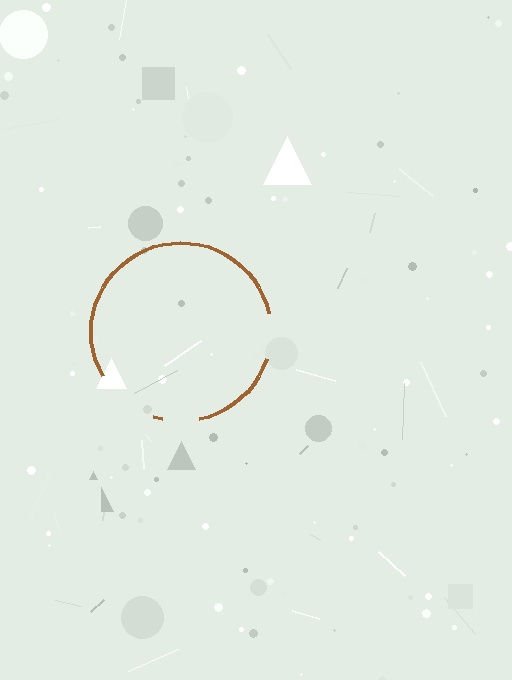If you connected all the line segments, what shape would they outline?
They would outline a circle.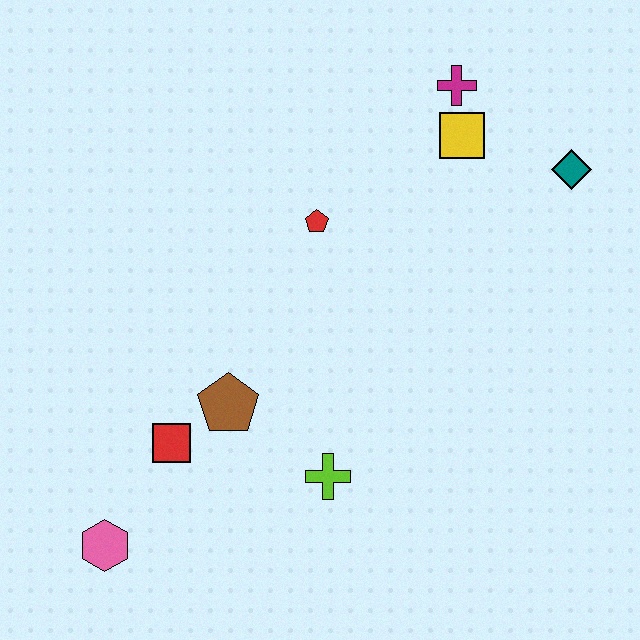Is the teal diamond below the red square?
No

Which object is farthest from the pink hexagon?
The teal diamond is farthest from the pink hexagon.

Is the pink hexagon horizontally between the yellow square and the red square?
No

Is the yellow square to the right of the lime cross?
Yes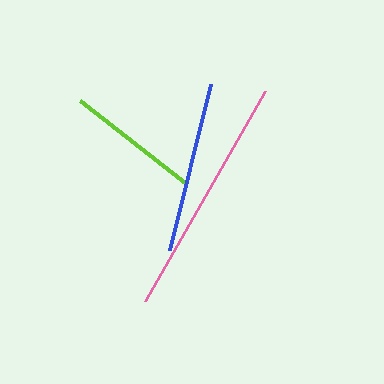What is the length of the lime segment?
The lime segment is approximately 135 pixels long.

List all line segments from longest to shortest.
From longest to shortest: pink, blue, lime.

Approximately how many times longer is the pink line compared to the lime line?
The pink line is approximately 1.8 times the length of the lime line.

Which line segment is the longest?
The pink line is the longest at approximately 242 pixels.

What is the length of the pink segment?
The pink segment is approximately 242 pixels long.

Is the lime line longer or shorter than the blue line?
The blue line is longer than the lime line.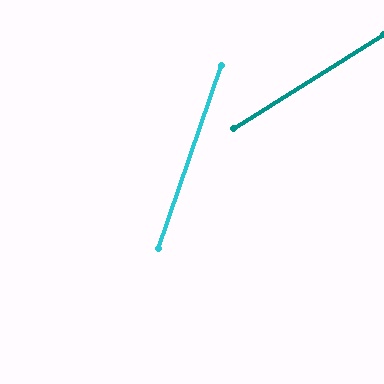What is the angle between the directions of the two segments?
Approximately 39 degrees.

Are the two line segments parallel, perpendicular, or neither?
Neither parallel nor perpendicular — they differ by about 39°.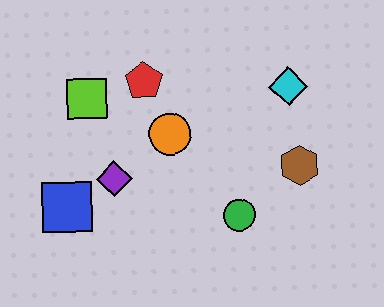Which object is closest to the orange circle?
The red pentagon is closest to the orange circle.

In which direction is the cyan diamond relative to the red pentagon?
The cyan diamond is to the right of the red pentagon.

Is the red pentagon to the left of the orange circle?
Yes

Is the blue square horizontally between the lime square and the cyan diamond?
No